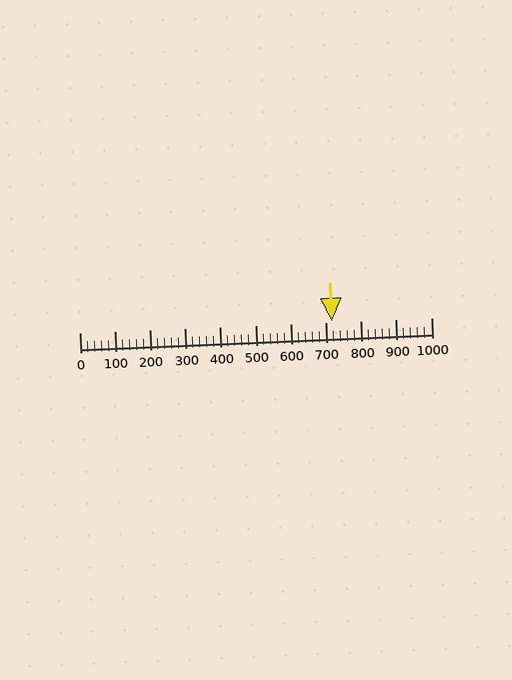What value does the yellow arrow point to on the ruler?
The yellow arrow points to approximately 718.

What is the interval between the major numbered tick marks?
The major tick marks are spaced 100 units apart.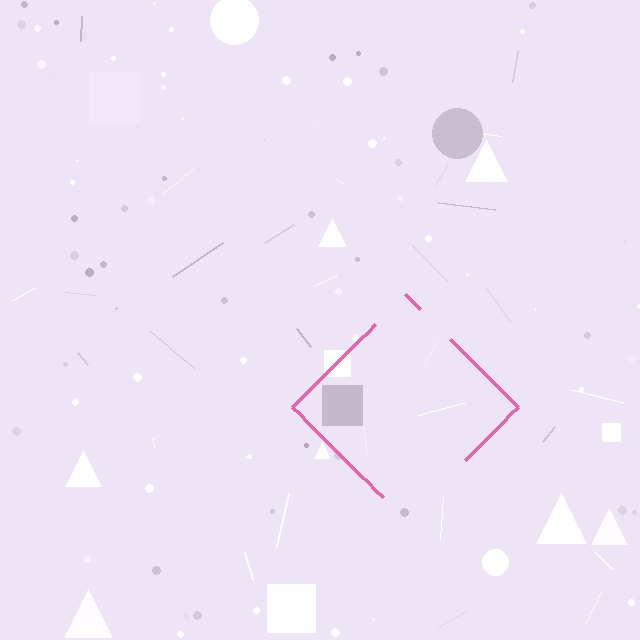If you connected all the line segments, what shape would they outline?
They would outline a diamond.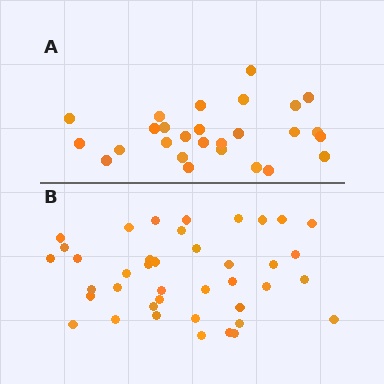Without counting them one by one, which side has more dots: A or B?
Region B (the bottom region) has more dots.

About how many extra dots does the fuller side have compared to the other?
Region B has approximately 15 more dots than region A.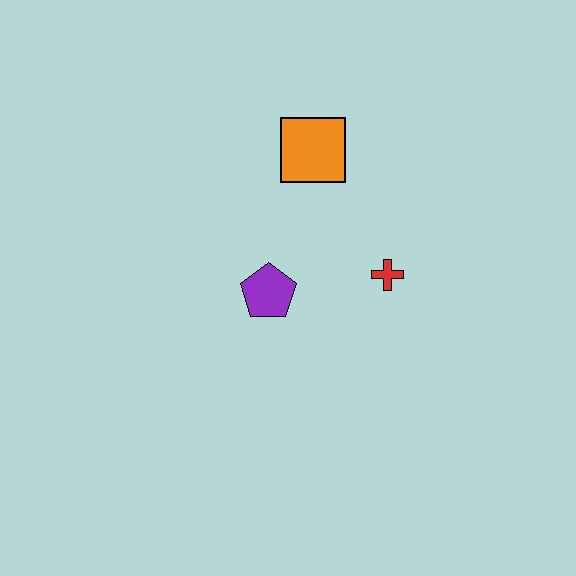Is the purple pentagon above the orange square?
No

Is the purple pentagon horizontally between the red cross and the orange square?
No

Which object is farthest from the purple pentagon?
The orange square is farthest from the purple pentagon.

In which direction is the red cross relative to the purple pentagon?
The red cross is to the right of the purple pentagon.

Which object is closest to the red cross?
The purple pentagon is closest to the red cross.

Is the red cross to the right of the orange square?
Yes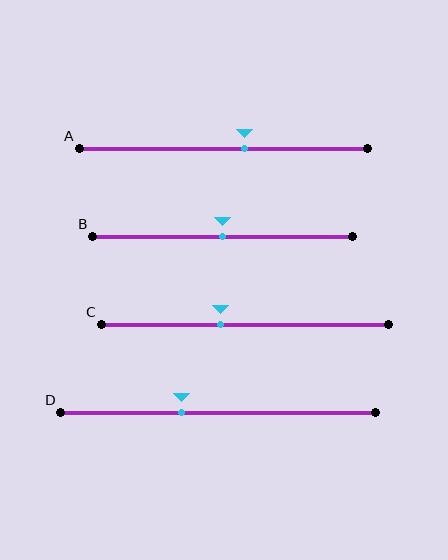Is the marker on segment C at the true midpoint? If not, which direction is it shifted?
No, the marker on segment C is shifted to the left by about 8% of the segment length.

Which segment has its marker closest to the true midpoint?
Segment B has its marker closest to the true midpoint.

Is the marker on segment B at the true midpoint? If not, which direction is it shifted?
Yes, the marker on segment B is at the true midpoint.